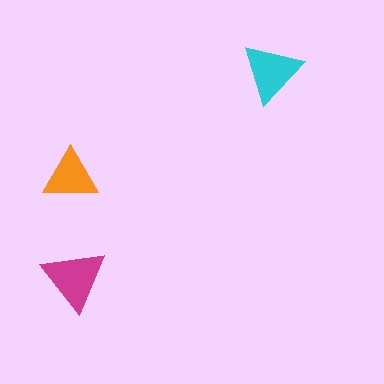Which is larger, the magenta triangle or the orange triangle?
The magenta one.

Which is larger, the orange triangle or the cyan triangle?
The cyan one.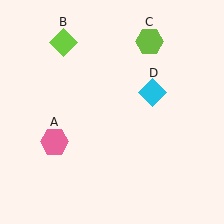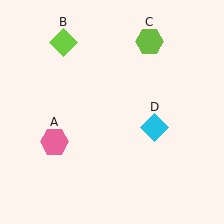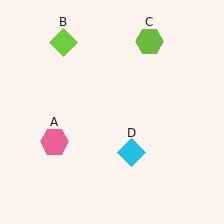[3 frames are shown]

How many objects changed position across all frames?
1 object changed position: cyan diamond (object D).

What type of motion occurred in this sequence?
The cyan diamond (object D) rotated clockwise around the center of the scene.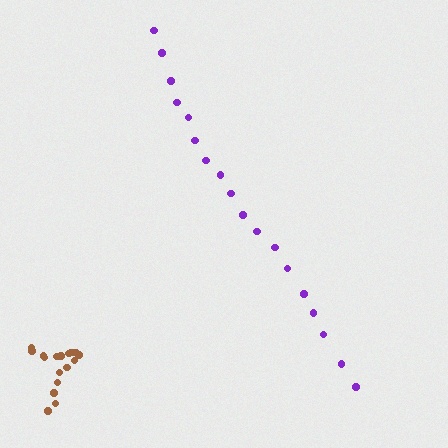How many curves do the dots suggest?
There are 2 distinct paths.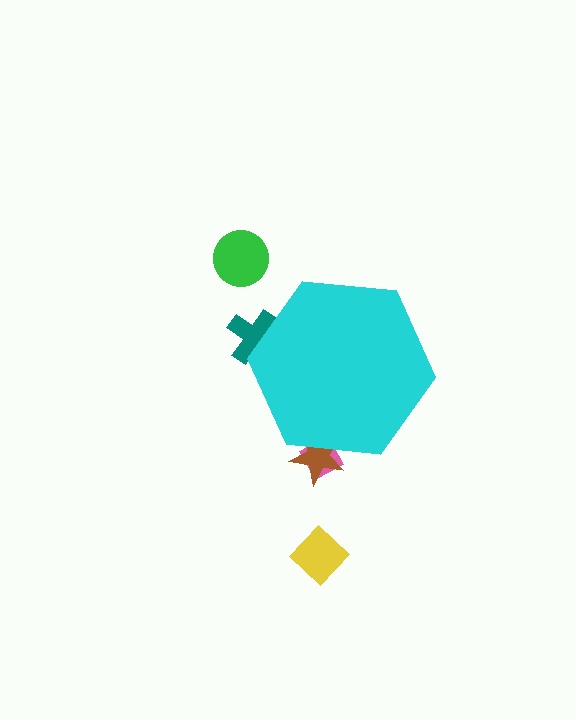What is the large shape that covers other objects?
A cyan hexagon.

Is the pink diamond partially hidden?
Yes, the pink diamond is partially hidden behind the cyan hexagon.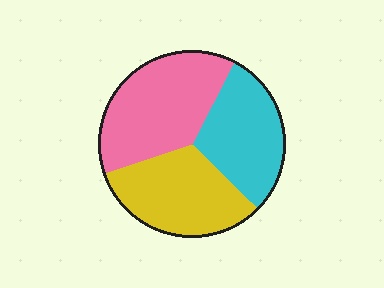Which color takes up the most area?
Pink, at roughly 40%.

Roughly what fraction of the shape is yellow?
Yellow takes up about one third (1/3) of the shape.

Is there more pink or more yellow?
Pink.